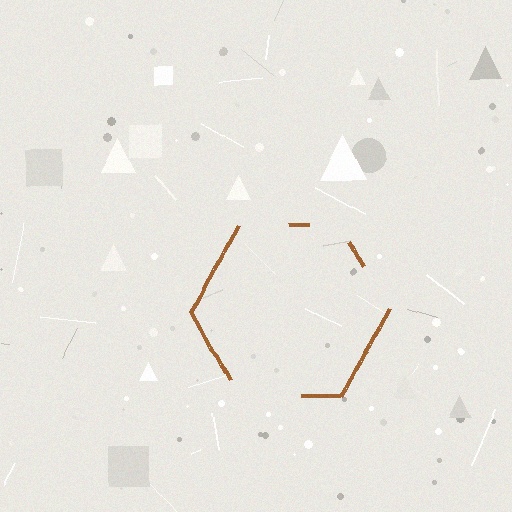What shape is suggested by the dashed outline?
The dashed outline suggests a hexagon.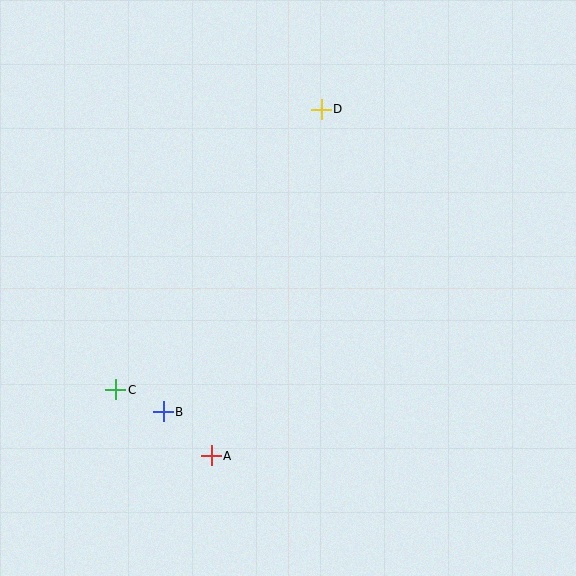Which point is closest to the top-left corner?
Point D is closest to the top-left corner.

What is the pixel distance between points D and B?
The distance between D and B is 341 pixels.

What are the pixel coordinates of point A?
Point A is at (211, 456).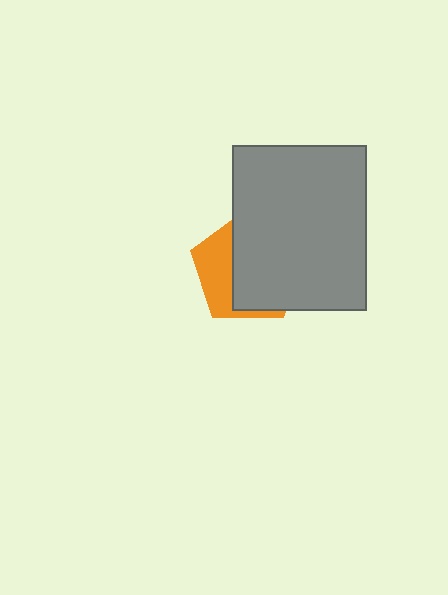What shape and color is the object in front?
The object in front is a gray rectangle.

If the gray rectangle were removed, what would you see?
You would see the complete orange pentagon.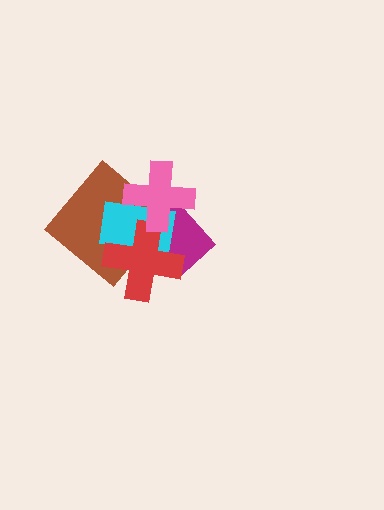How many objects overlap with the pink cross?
4 objects overlap with the pink cross.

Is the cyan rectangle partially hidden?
Yes, it is partially covered by another shape.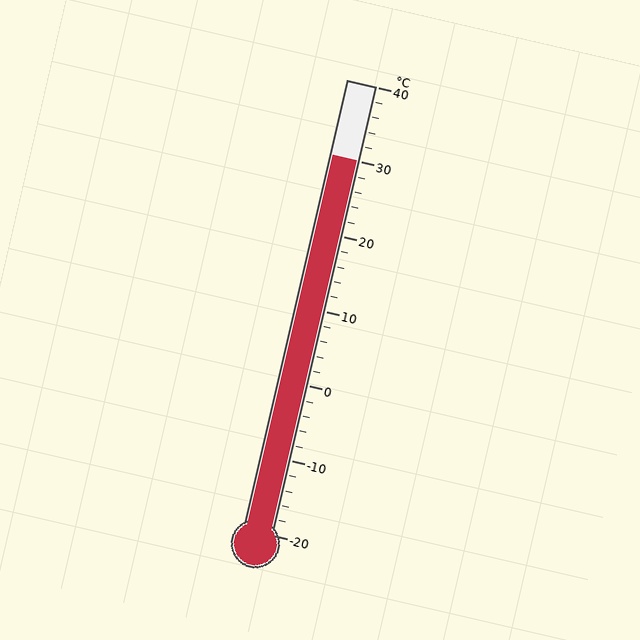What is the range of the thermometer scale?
The thermometer scale ranges from -20°C to 40°C.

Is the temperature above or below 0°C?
The temperature is above 0°C.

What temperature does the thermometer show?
The thermometer shows approximately 30°C.